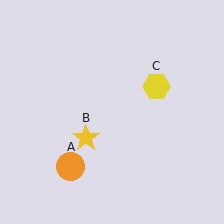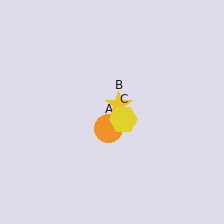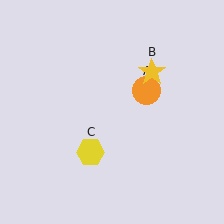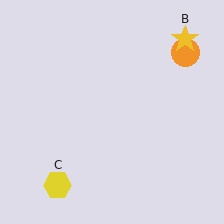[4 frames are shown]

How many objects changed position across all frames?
3 objects changed position: orange circle (object A), yellow star (object B), yellow hexagon (object C).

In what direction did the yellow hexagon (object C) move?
The yellow hexagon (object C) moved down and to the left.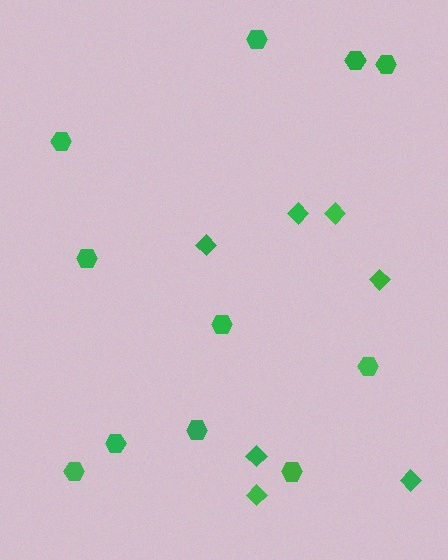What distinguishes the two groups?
There are 2 groups: one group of hexagons (11) and one group of diamonds (7).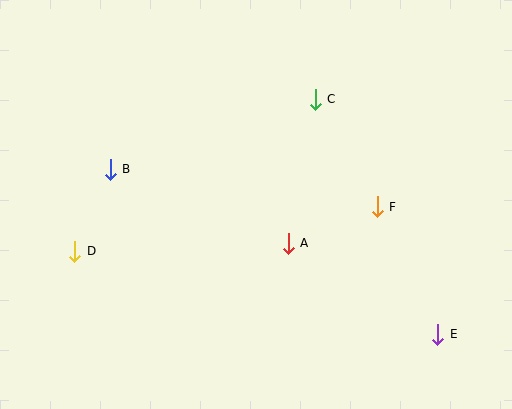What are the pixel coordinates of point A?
Point A is at (288, 243).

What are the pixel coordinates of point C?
Point C is at (315, 99).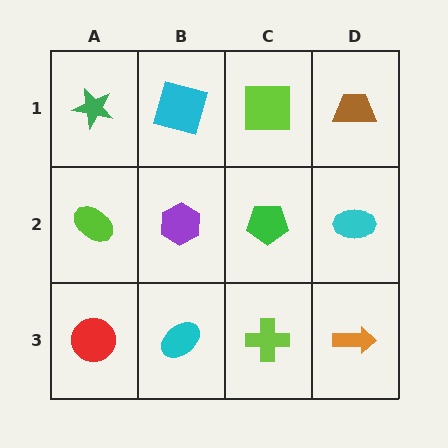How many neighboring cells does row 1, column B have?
3.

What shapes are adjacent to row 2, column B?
A cyan square (row 1, column B), a cyan ellipse (row 3, column B), a lime ellipse (row 2, column A), a green pentagon (row 2, column C).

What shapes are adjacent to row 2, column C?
A lime square (row 1, column C), a lime cross (row 3, column C), a purple hexagon (row 2, column B), a cyan ellipse (row 2, column D).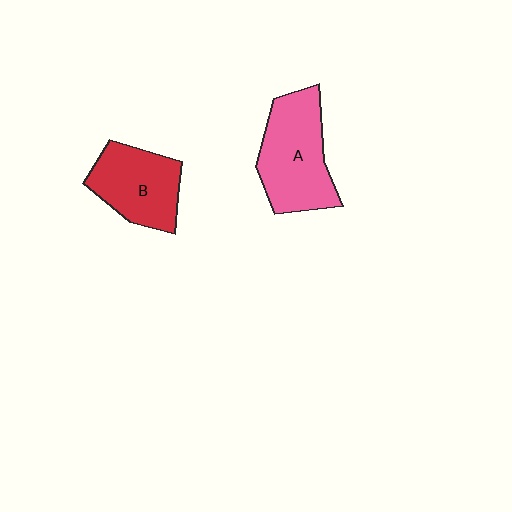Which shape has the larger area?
Shape A (pink).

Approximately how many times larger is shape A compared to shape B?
Approximately 1.2 times.